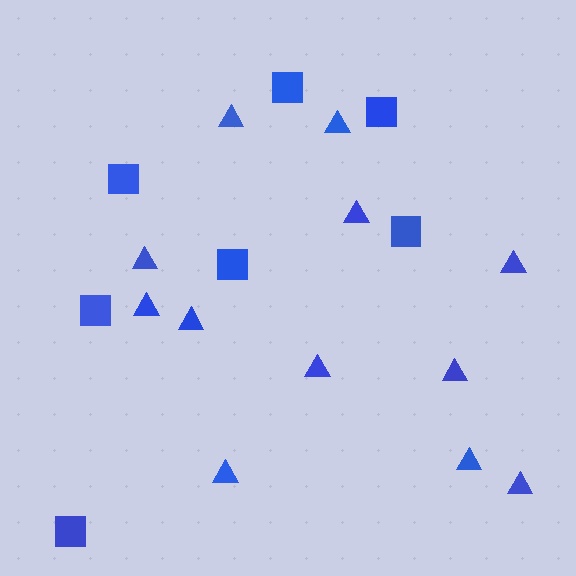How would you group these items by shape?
There are 2 groups: one group of squares (7) and one group of triangles (12).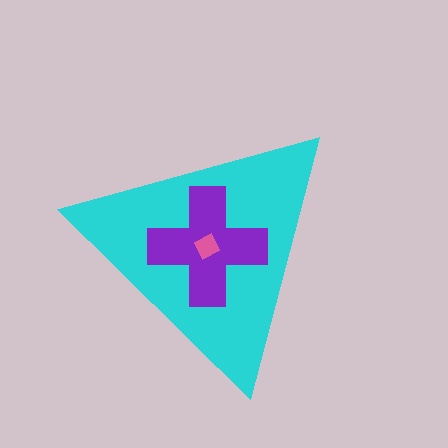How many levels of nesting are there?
3.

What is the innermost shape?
The pink diamond.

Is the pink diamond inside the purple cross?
Yes.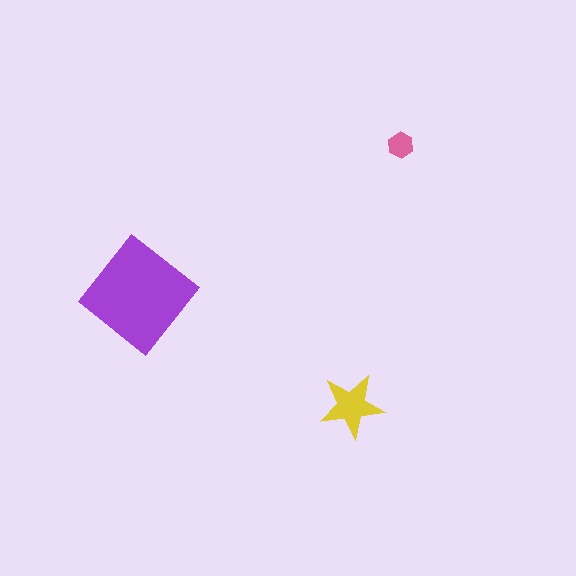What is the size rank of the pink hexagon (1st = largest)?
3rd.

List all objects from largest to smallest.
The purple diamond, the yellow star, the pink hexagon.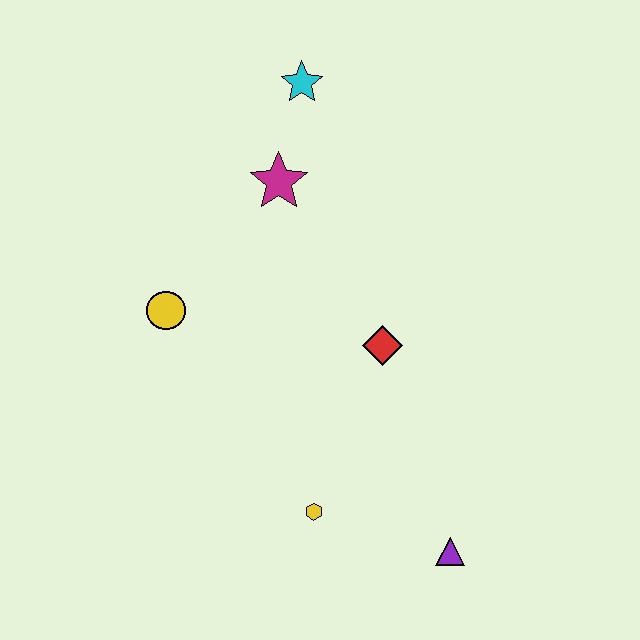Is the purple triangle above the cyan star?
No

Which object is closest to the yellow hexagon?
The purple triangle is closest to the yellow hexagon.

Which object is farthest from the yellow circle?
The purple triangle is farthest from the yellow circle.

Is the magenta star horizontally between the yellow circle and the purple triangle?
Yes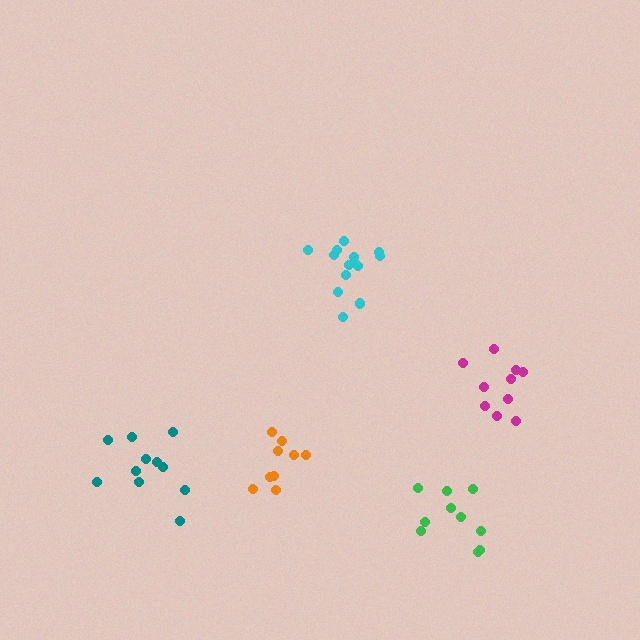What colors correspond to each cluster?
The clusters are colored: magenta, teal, cyan, green, orange.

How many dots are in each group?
Group 1: 10 dots, Group 2: 11 dots, Group 3: 14 dots, Group 4: 10 dots, Group 5: 9 dots (54 total).